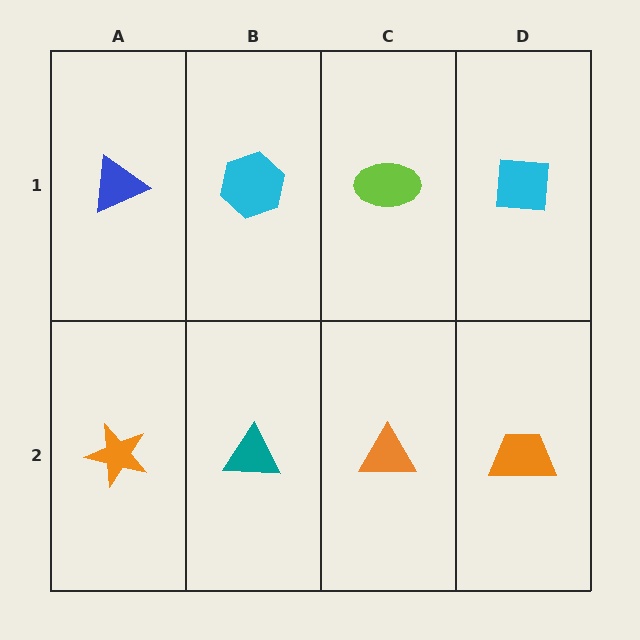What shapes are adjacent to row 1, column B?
A teal triangle (row 2, column B), a blue triangle (row 1, column A), a lime ellipse (row 1, column C).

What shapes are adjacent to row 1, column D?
An orange trapezoid (row 2, column D), a lime ellipse (row 1, column C).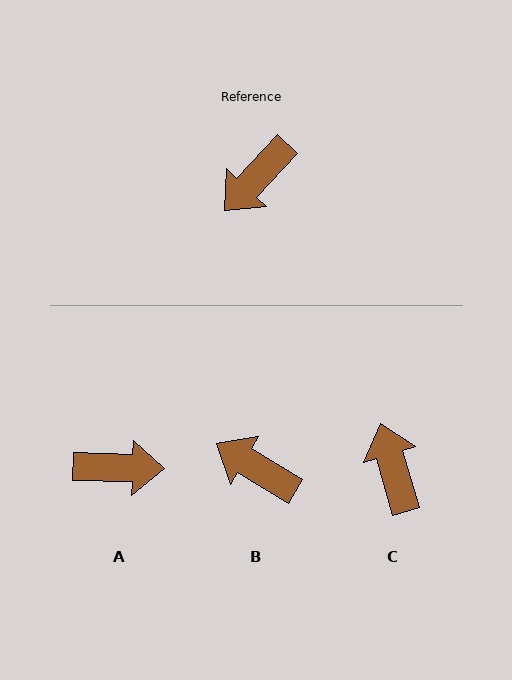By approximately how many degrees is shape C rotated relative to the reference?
Approximately 120 degrees clockwise.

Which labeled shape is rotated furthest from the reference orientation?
A, about 132 degrees away.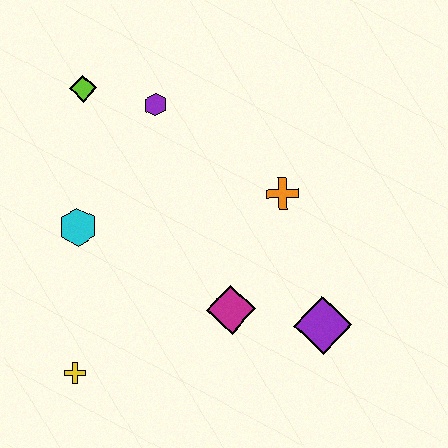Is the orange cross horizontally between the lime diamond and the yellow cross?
No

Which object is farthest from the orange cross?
The yellow cross is farthest from the orange cross.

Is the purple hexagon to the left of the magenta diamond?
Yes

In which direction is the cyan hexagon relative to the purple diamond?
The cyan hexagon is to the left of the purple diamond.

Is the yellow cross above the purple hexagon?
No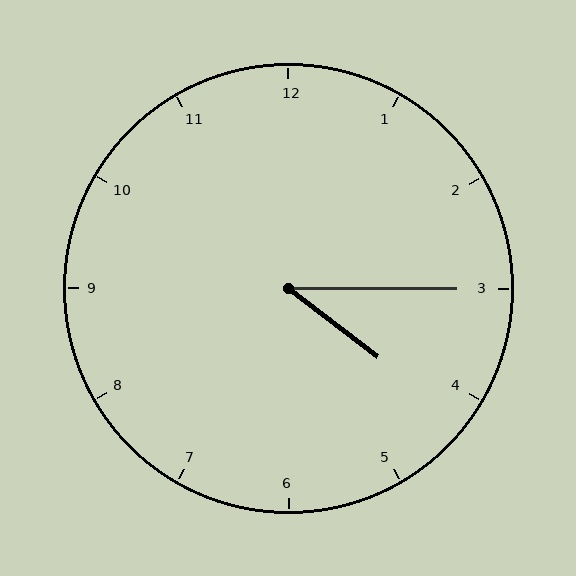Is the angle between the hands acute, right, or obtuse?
It is acute.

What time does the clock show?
4:15.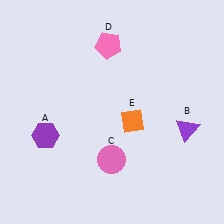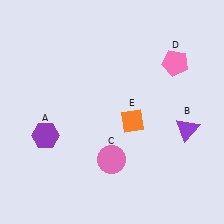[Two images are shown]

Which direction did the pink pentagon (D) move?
The pink pentagon (D) moved right.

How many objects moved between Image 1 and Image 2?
1 object moved between the two images.